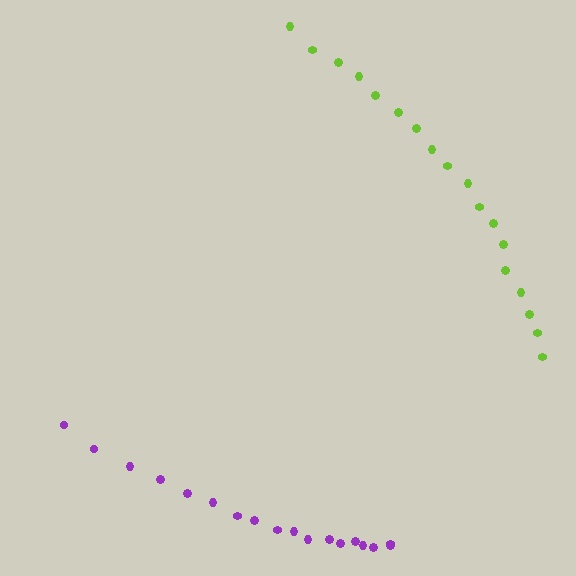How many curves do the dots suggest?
There are 2 distinct paths.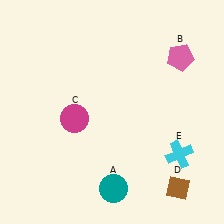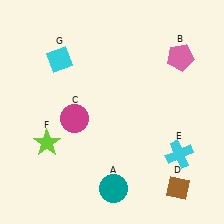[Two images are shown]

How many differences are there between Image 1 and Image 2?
There are 2 differences between the two images.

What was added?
A lime star (F), a cyan diamond (G) were added in Image 2.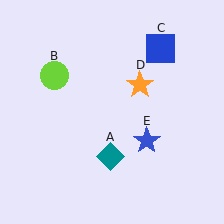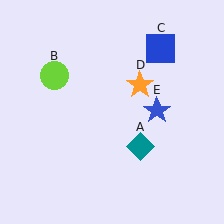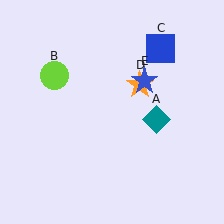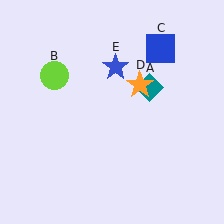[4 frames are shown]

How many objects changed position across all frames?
2 objects changed position: teal diamond (object A), blue star (object E).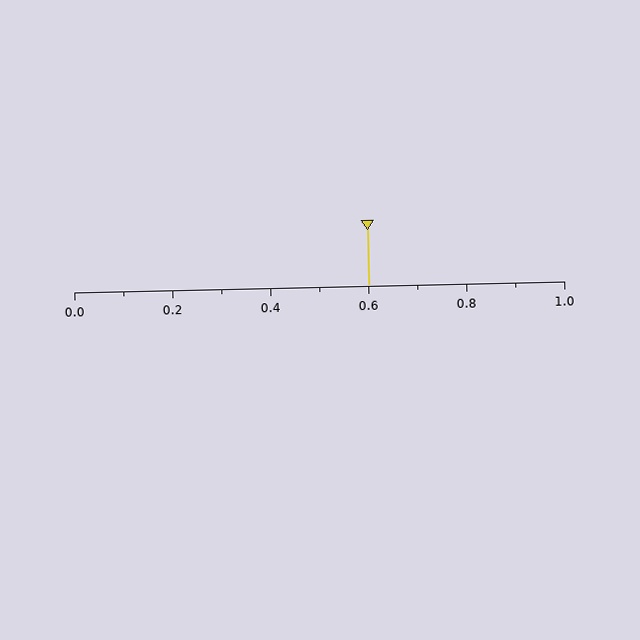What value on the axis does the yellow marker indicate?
The marker indicates approximately 0.6.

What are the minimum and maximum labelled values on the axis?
The axis runs from 0.0 to 1.0.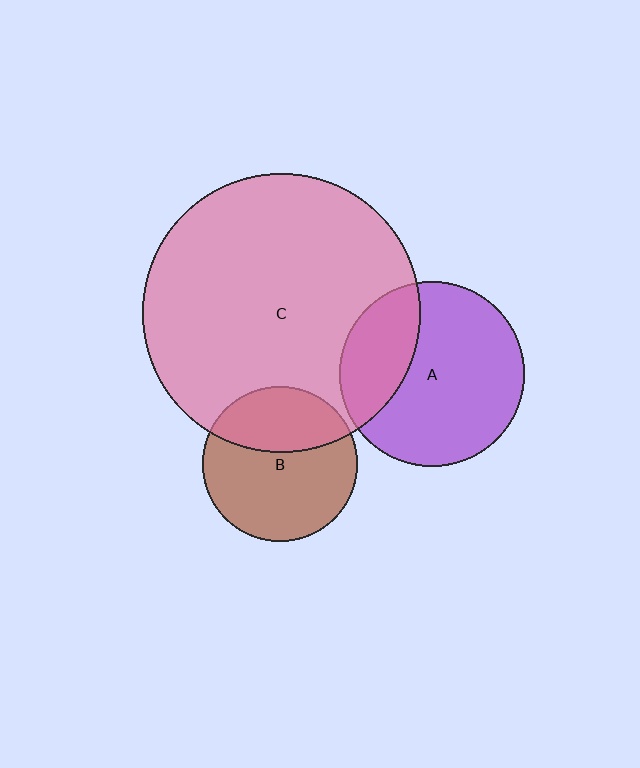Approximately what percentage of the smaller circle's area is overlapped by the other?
Approximately 35%.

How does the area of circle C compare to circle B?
Approximately 3.2 times.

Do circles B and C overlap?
Yes.